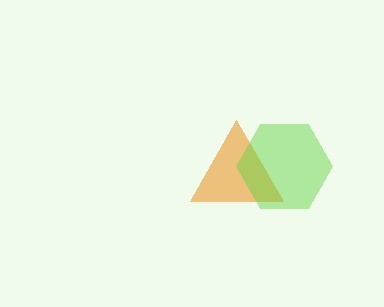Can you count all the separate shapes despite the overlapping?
Yes, there are 2 separate shapes.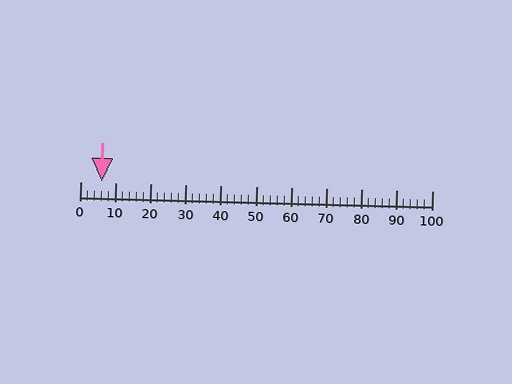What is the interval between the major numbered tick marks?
The major tick marks are spaced 10 units apart.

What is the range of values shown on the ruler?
The ruler shows values from 0 to 100.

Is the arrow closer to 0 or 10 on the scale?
The arrow is closer to 10.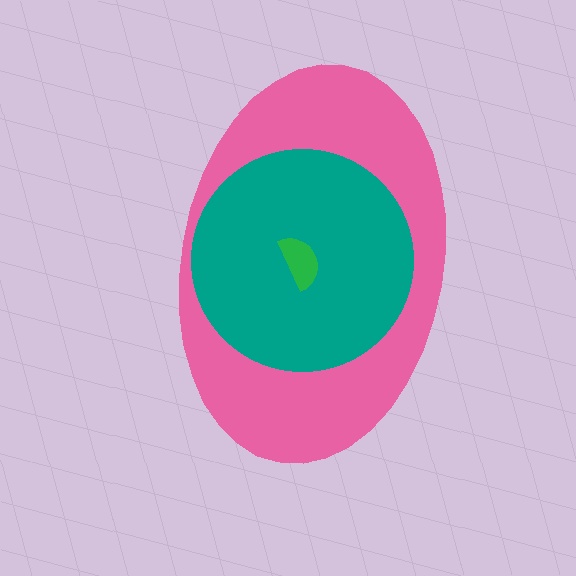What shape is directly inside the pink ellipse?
The teal circle.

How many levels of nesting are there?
3.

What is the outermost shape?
The pink ellipse.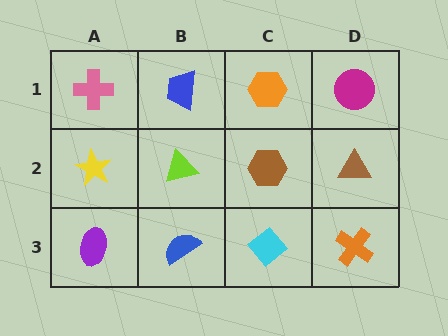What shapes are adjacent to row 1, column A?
A yellow star (row 2, column A), a blue trapezoid (row 1, column B).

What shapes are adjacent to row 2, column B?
A blue trapezoid (row 1, column B), a blue semicircle (row 3, column B), a yellow star (row 2, column A), a brown hexagon (row 2, column C).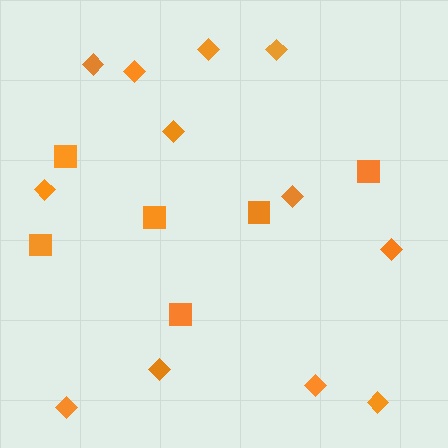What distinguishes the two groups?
There are 2 groups: one group of diamonds (12) and one group of squares (6).